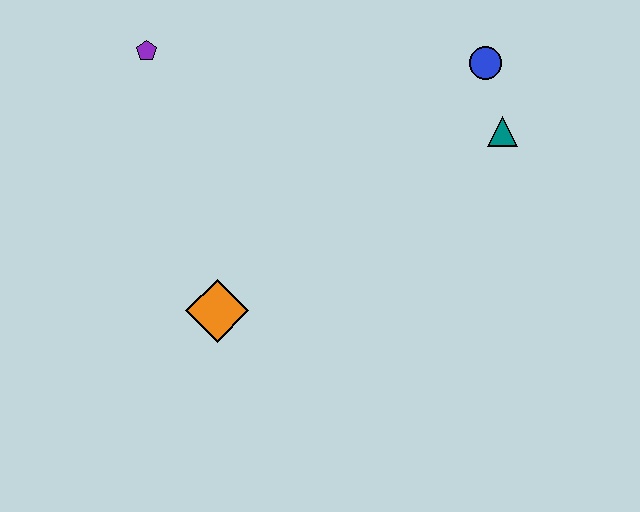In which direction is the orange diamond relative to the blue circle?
The orange diamond is to the left of the blue circle.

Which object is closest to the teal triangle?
The blue circle is closest to the teal triangle.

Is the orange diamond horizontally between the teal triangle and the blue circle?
No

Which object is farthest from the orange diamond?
The blue circle is farthest from the orange diamond.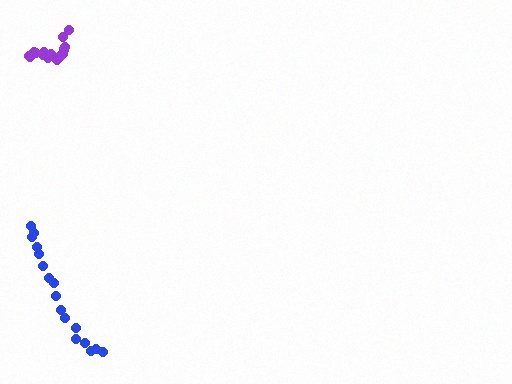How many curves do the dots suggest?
There are 2 distinct paths.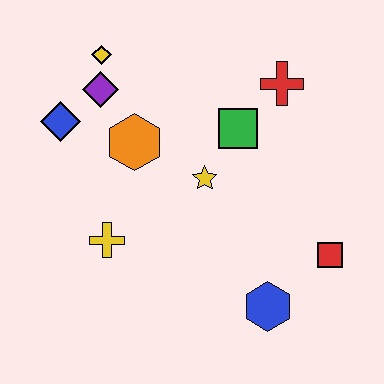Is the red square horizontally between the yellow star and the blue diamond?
No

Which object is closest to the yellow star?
The green square is closest to the yellow star.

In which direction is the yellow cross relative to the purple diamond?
The yellow cross is below the purple diamond.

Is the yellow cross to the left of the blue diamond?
No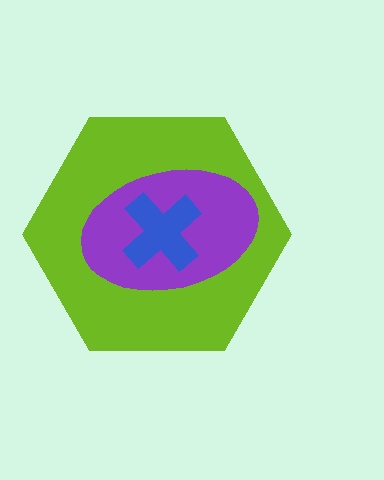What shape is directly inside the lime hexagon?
The purple ellipse.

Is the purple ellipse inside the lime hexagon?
Yes.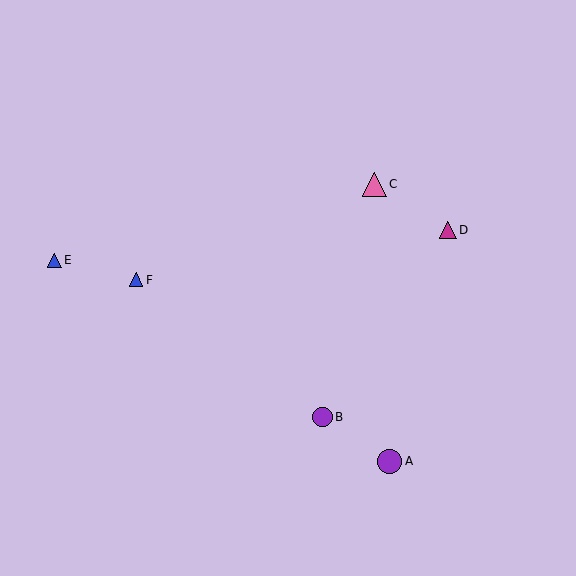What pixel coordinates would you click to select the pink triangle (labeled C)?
Click at (374, 184) to select the pink triangle C.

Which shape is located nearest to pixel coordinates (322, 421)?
The purple circle (labeled B) at (322, 417) is nearest to that location.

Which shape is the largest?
The purple circle (labeled A) is the largest.